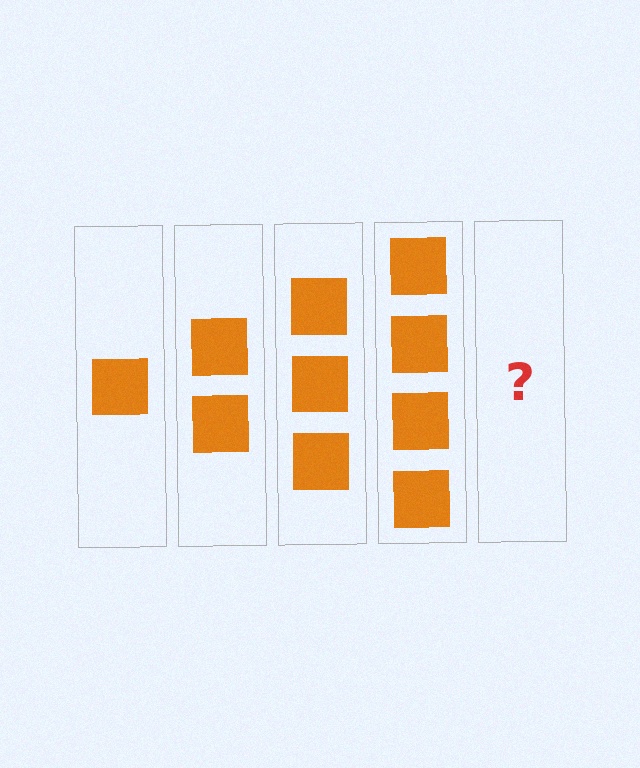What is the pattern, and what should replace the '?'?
The pattern is that each step adds one more square. The '?' should be 5 squares.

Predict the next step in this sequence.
The next step is 5 squares.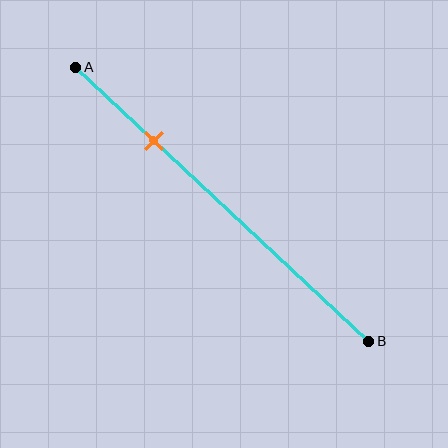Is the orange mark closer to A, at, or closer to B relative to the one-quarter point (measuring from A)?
The orange mark is approximately at the one-quarter point of segment AB.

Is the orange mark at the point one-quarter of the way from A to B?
Yes, the mark is approximately at the one-quarter point.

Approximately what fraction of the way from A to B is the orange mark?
The orange mark is approximately 25% of the way from A to B.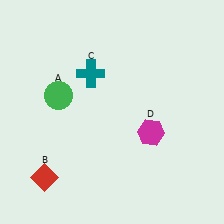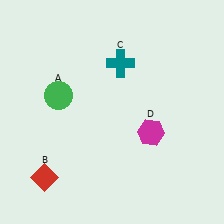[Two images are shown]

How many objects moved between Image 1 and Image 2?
1 object moved between the two images.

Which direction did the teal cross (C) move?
The teal cross (C) moved right.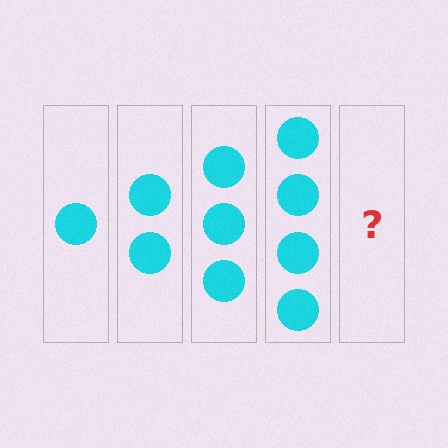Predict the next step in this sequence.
The next step is 5 circles.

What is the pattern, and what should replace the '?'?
The pattern is that each step adds one more circle. The '?' should be 5 circles.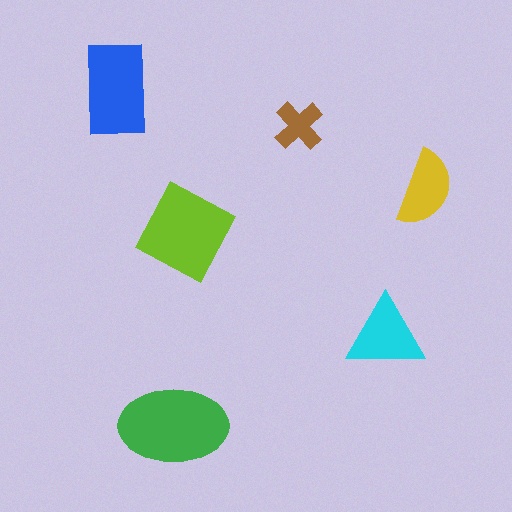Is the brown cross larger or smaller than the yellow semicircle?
Smaller.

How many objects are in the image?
There are 6 objects in the image.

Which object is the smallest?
The brown cross.